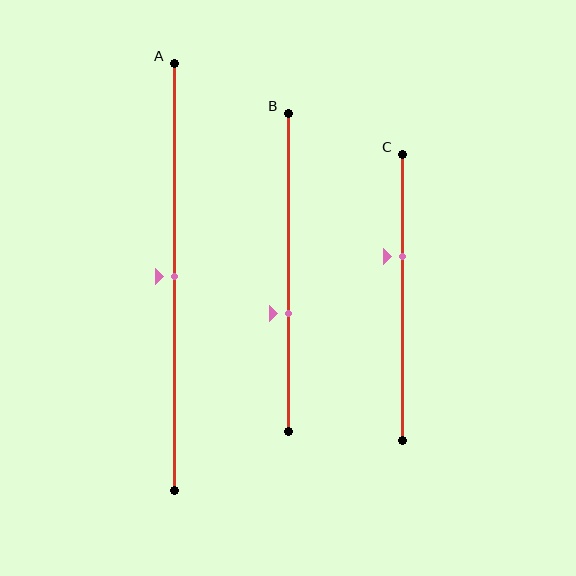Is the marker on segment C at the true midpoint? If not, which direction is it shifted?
No, the marker on segment C is shifted upward by about 14% of the segment length.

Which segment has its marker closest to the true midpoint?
Segment A has its marker closest to the true midpoint.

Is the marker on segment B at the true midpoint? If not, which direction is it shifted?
No, the marker on segment B is shifted downward by about 13% of the segment length.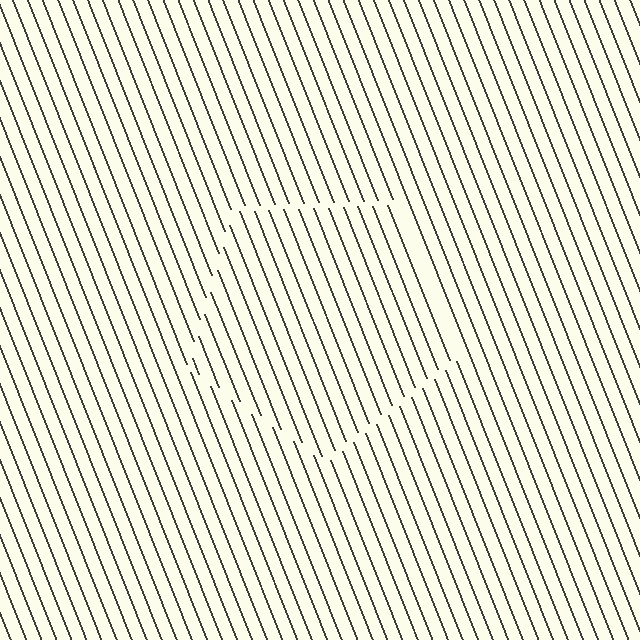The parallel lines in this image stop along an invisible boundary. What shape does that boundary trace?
An illusory pentagon. The interior of the shape contains the same grating, shifted by half a period — the contour is defined by the phase discontinuity where line-ends from the inner and outer gratings abut.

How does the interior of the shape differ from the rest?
The interior of the shape contains the same grating, shifted by half a period — the contour is defined by the phase discontinuity where line-ends from the inner and outer gratings abut.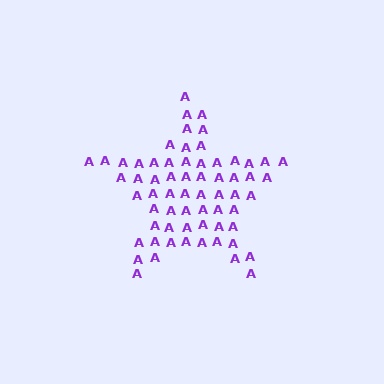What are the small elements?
The small elements are letter A's.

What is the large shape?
The large shape is a star.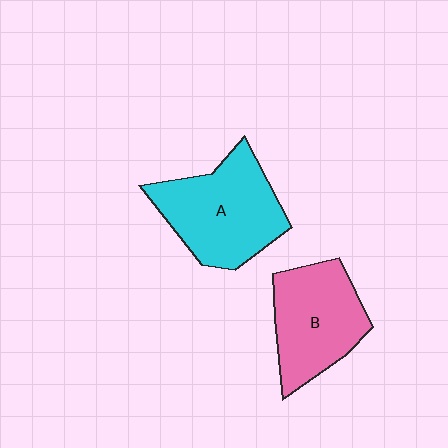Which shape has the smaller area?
Shape B (pink).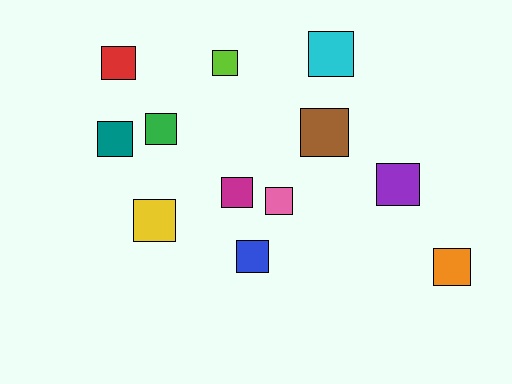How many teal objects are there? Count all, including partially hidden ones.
There is 1 teal object.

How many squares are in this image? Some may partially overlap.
There are 12 squares.